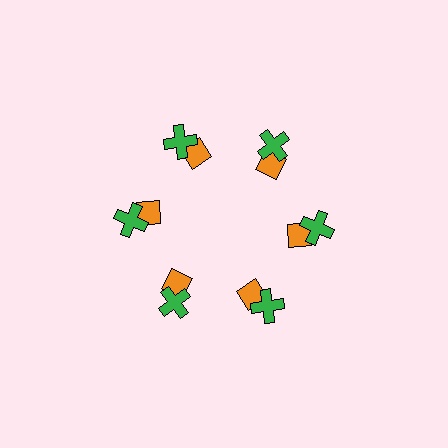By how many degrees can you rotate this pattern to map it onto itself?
The pattern maps onto itself every 60 degrees of rotation.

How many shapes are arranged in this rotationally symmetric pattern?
There are 12 shapes, arranged in 6 groups of 2.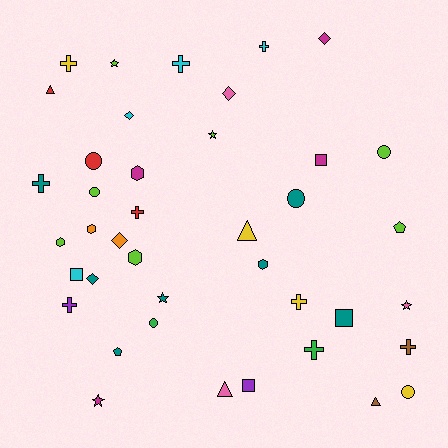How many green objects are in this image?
There are 2 green objects.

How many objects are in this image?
There are 40 objects.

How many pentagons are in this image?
There are 2 pentagons.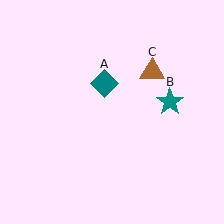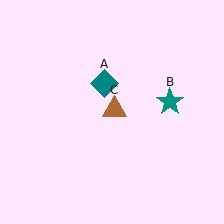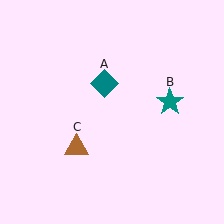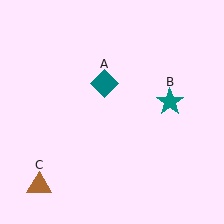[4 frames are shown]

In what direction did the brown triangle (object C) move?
The brown triangle (object C) moved down and to the left.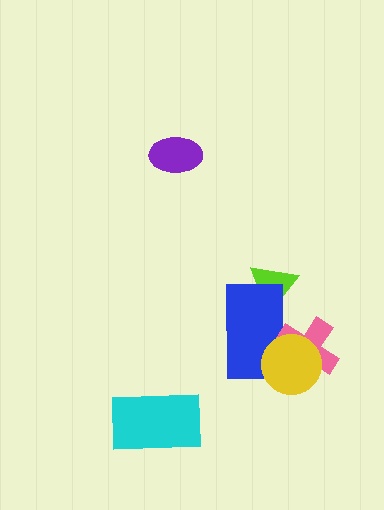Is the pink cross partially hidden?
Yes, it is partially covered by another shape.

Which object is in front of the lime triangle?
The blue rectangle is in front of the lime triangle.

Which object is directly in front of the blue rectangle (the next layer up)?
The pink cross is directly in front of the blue rectangle.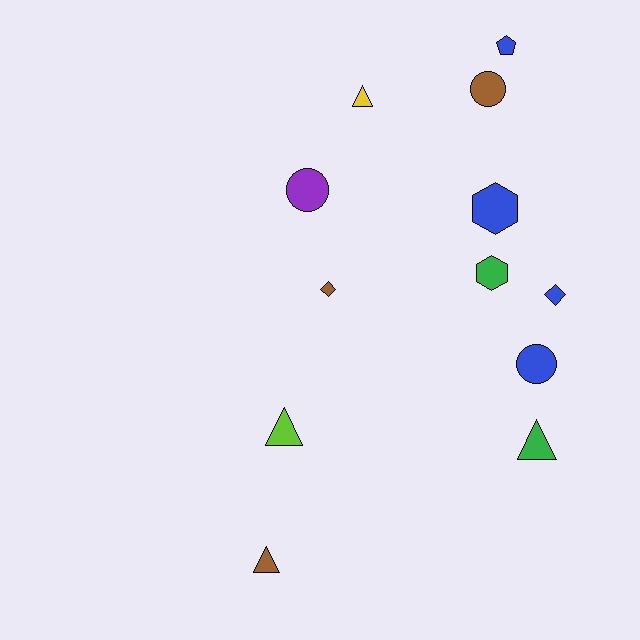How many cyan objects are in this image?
There are no cyan objects.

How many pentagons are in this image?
There is 1 pentagon.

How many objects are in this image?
There are 12 objects.